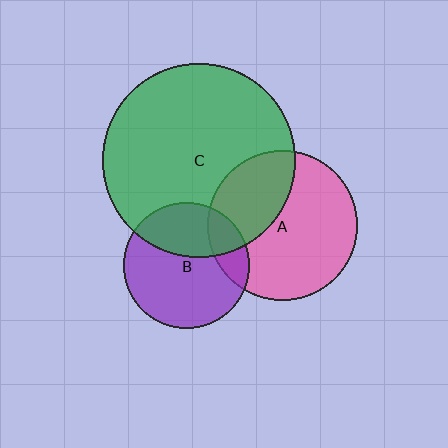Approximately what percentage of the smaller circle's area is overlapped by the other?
Approximately 35%.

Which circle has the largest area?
Circle C (green).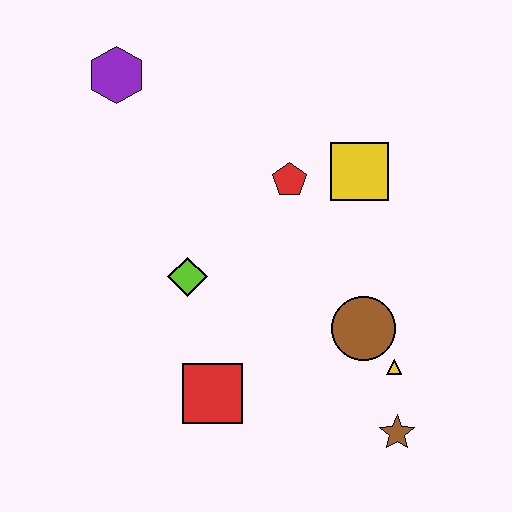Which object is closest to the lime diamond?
The red square is closest to the lime diamond.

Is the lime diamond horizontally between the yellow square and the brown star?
No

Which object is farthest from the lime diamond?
The brown star is farthest from the lime diamond.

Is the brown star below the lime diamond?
Yes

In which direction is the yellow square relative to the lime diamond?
The yellow square is to the right of the lime diamond.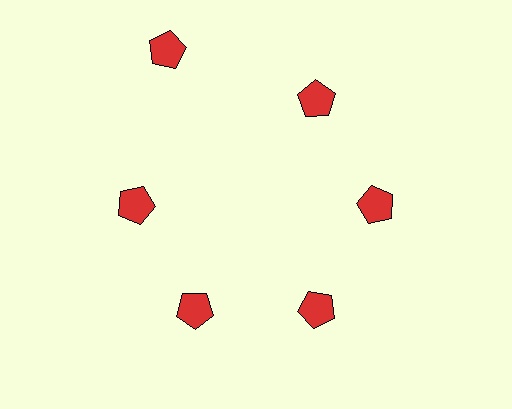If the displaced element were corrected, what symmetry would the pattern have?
It would have 6-fold rotational symmetry — the pattern would map onto itself every 60 degrees.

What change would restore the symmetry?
The symmetry would be restored by moving it inward, back onto the ring so that all 6 pentagons sit at equal angles and equal distance from the center.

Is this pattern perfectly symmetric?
No. The 6 red pentagons are arranged in a ring, but one element near the 11 o'clock position is pushed outward from the center, breaking the 6-fold rotational symmetry.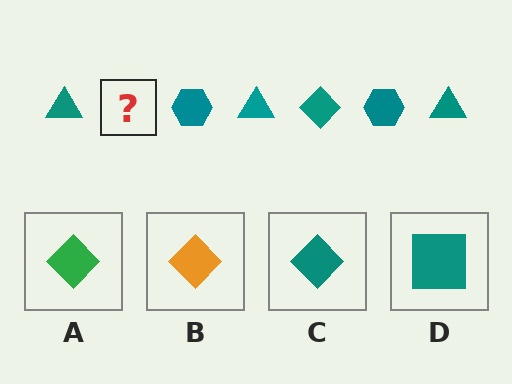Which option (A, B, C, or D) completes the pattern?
C.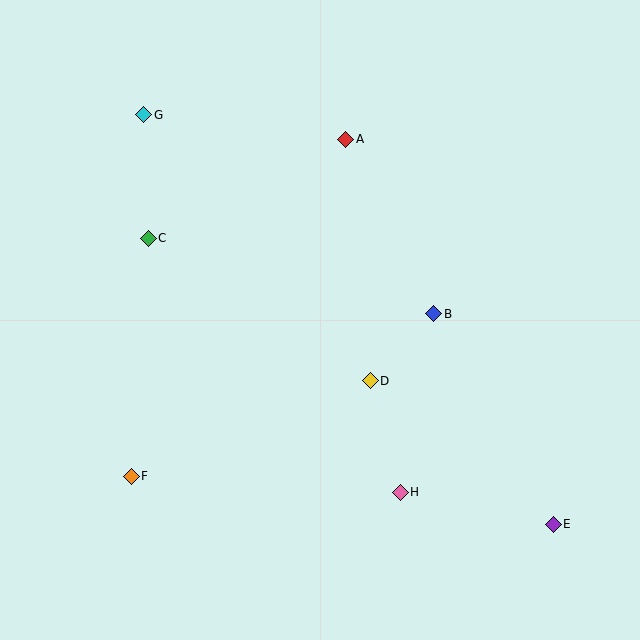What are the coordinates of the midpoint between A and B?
The midpoint between A and B is at (390, 227).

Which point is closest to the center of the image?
Point D at (370, 381) is closest to the center.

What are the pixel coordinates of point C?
Point C is at (148, 238).